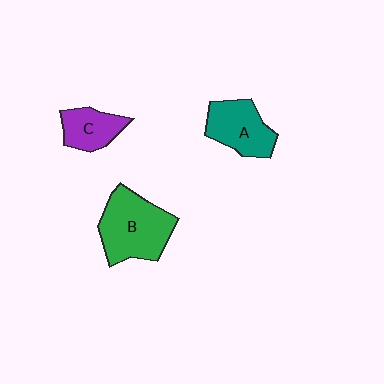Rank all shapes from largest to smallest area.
From largest to smallest: B (green), A (teal), C (purple).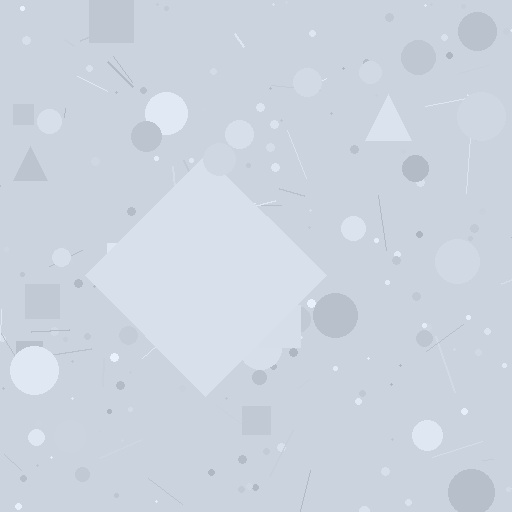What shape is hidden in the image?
A diamond is hidden in the image.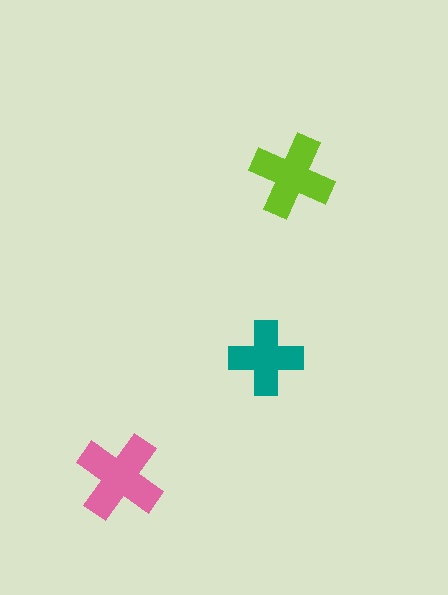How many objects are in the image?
There are 3 objects in the image.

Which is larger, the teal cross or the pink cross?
The pink one.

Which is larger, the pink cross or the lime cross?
The pink one.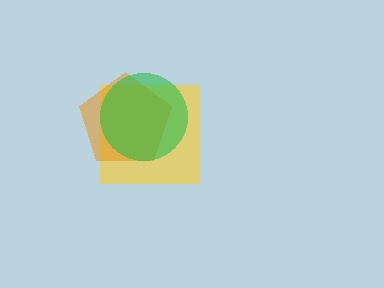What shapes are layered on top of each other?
The layered shapes are: a yellow square, an orange pentagon, a green circle.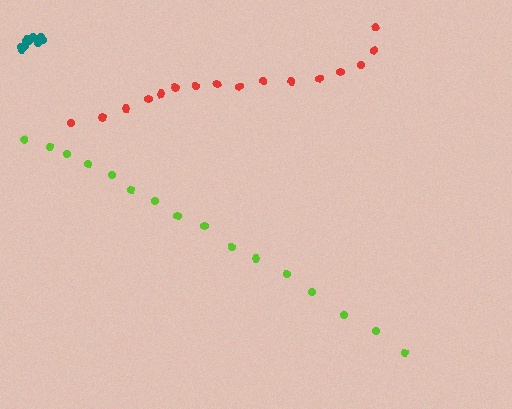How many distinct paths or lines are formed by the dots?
There are 3 distinct paths.